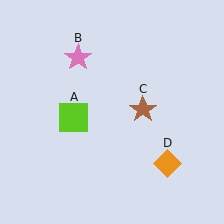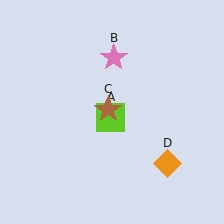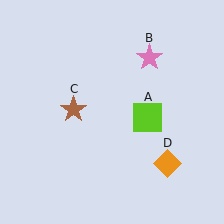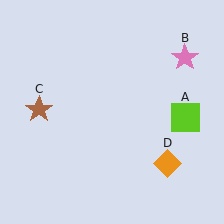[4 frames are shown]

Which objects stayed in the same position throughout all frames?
Orange diamond (object D) remained stationary.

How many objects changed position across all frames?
3 objects changed position: lime square (object A), pink star (object B), brown star (object C).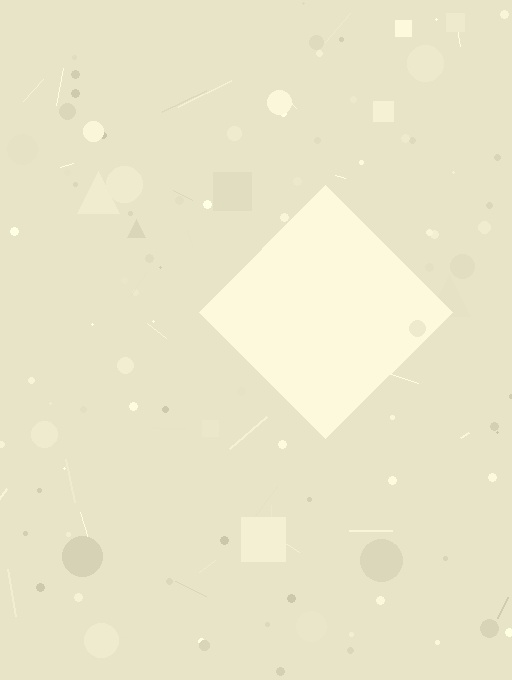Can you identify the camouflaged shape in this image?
The camouflaged shape is a diamond.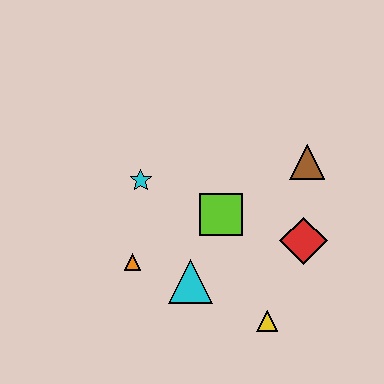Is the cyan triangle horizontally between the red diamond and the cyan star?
Yes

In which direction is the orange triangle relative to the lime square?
The orange triangle is to the left of the lime square.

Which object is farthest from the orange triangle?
The brown triangle is farthest from the orange triangle.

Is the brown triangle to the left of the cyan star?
No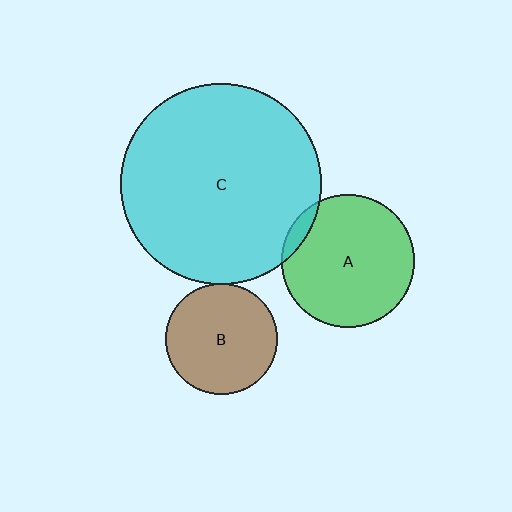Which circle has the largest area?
Circle C (cyan).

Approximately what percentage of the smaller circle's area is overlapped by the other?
Approximately 5%.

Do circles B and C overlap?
Yes.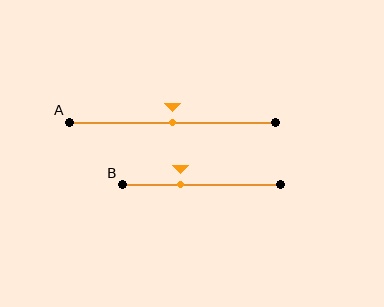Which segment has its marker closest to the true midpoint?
Segment A has its marker closest to the true midpoint.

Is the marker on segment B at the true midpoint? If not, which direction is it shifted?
No, the marker on segment B is shifted to the left by about 13% of the segment length.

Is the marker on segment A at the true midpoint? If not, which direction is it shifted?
Yes, the marker on segment A is at the true midpoint.